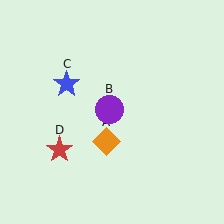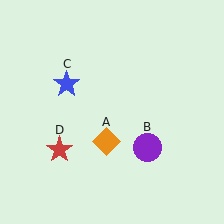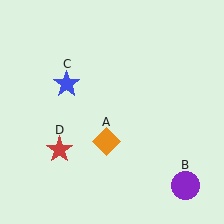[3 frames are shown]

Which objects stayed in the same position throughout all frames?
Orange diamond (object A) and blue star (object C) and red star (object D) remained stationary.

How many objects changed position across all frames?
1 object changed position: purple circle (object B).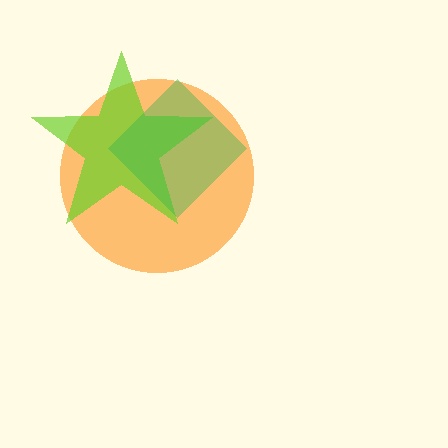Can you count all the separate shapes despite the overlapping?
Yes, there are 3 separate shapes.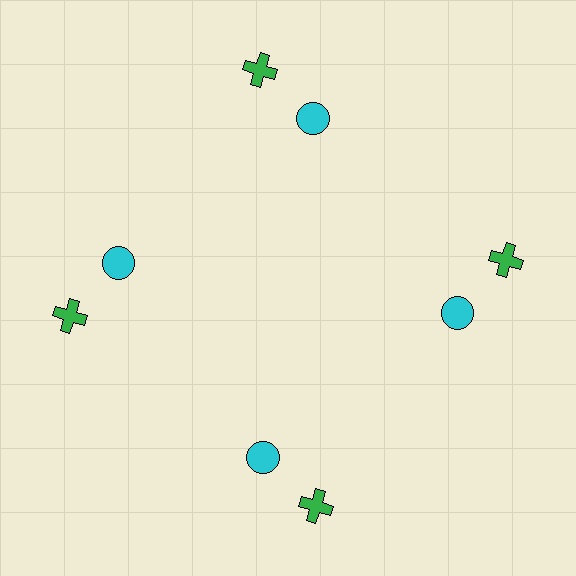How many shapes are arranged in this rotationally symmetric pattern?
There are 8 shapes, arranged in 4 groups of 2.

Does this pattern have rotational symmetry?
Yes, this pattern has 4-fold rotational symmetry. It looks the same after rotating 90 degrees around the center.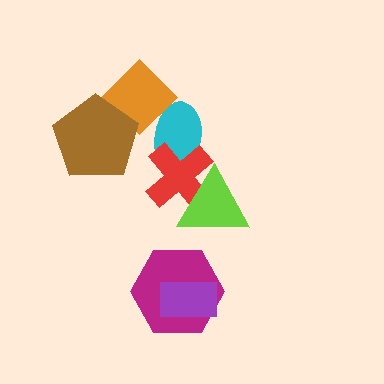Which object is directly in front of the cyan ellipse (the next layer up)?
The red cross is directly in front of the cyan ellipse.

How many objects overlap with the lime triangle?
1 object overlaps with the lime triangle.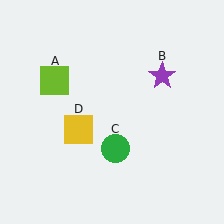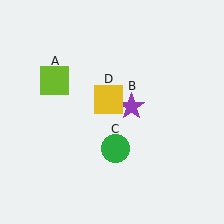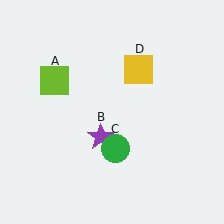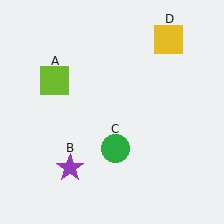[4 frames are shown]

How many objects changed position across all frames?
2 objects changed position: purple star (object B), yellow square (object D).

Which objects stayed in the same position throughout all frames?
Lime square (object A) and green circle (object C) remained stationary.